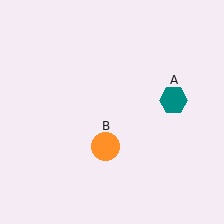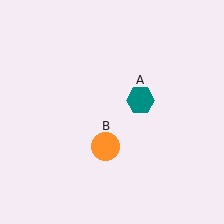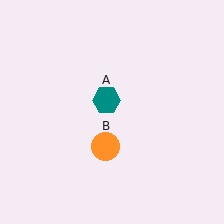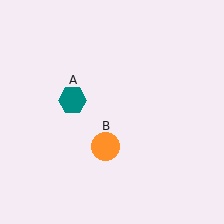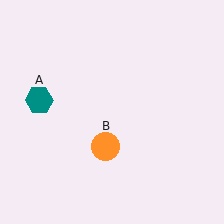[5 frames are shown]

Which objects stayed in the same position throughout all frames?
Orange circle (object B) remained stationary.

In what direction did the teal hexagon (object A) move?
The teal hexagon (object A) moved left.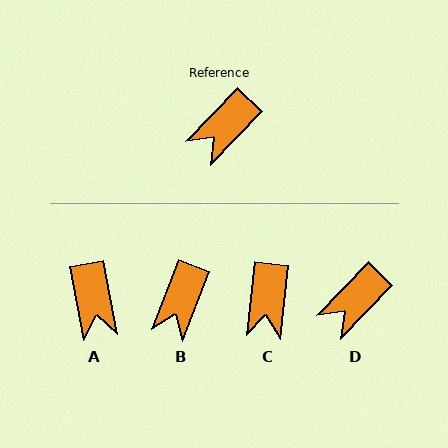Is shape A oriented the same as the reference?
No, it is off by about 55 degrees.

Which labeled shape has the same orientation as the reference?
D.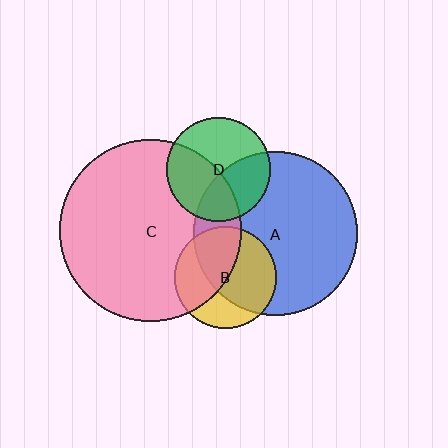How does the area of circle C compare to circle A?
Approximately 1.2 times.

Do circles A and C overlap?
Yes.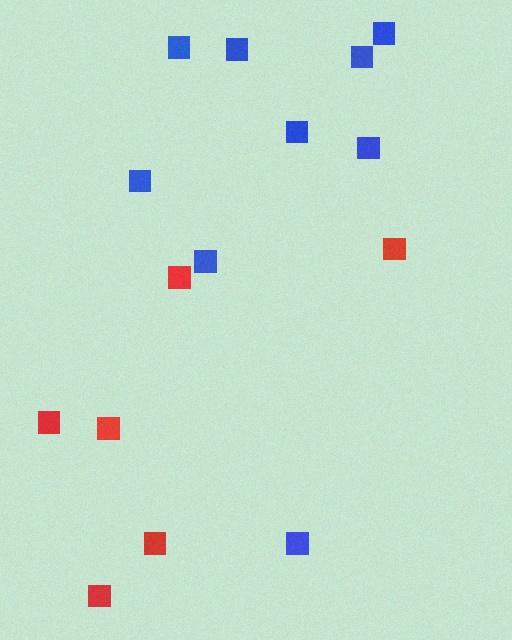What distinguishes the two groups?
There are 2 groups: one group of blue squares (9) and one group of red squares (6).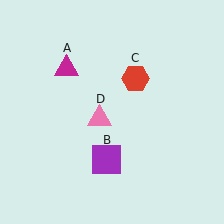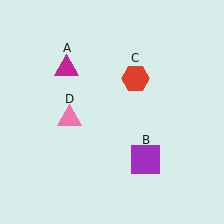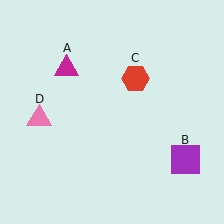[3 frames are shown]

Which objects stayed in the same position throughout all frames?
Magenta triangle (object A) and red hexagon (object C) remained stationary.